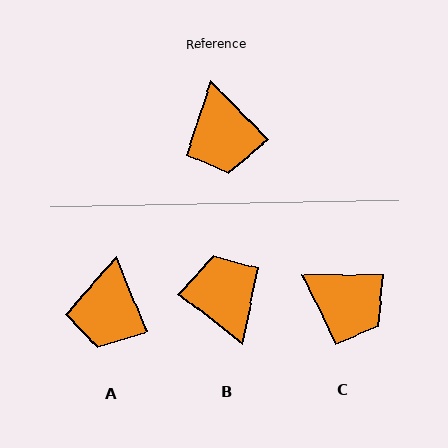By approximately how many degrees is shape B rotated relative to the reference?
Approximately 173 degrees clockwise.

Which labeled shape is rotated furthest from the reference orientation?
B, about 173 degrees away.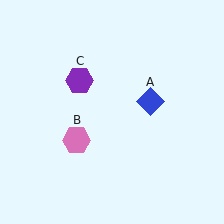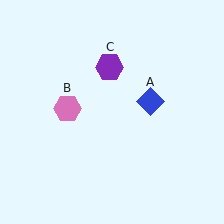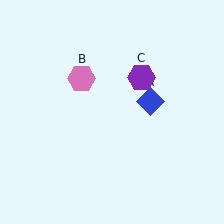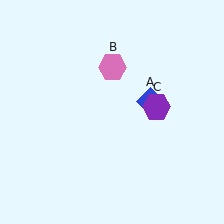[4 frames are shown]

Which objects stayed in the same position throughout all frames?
Blue diamond (object A) remained stationary.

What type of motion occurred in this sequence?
The pink hexagon (object B), purple hexagon (object C) rotated clockwise around the center of the scene.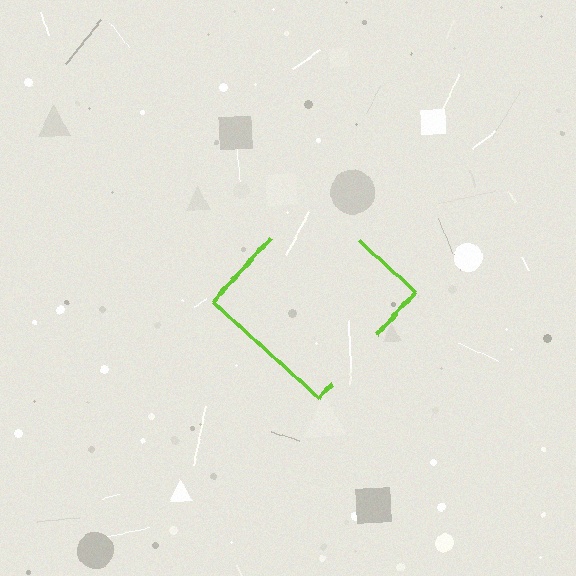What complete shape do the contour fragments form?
The contour fragments form a diamond.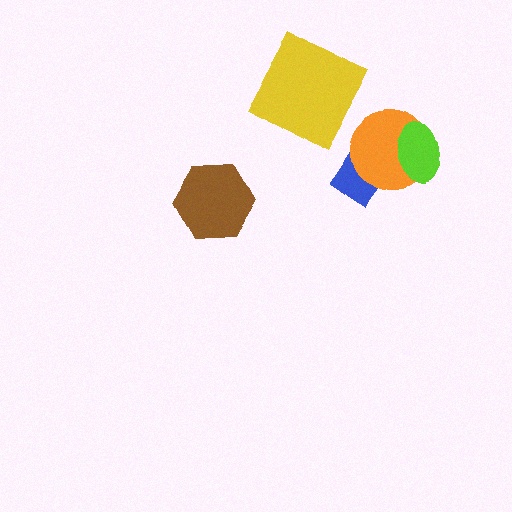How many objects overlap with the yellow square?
0 objects overlap with the yellow square.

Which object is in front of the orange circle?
The lime ellipse is in front of the orange circle.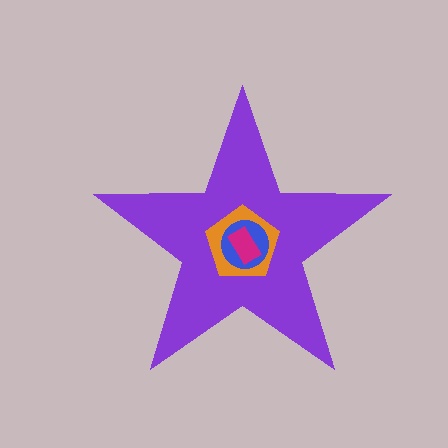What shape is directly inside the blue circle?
The magenta rectangle.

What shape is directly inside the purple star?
The orange pentagon.